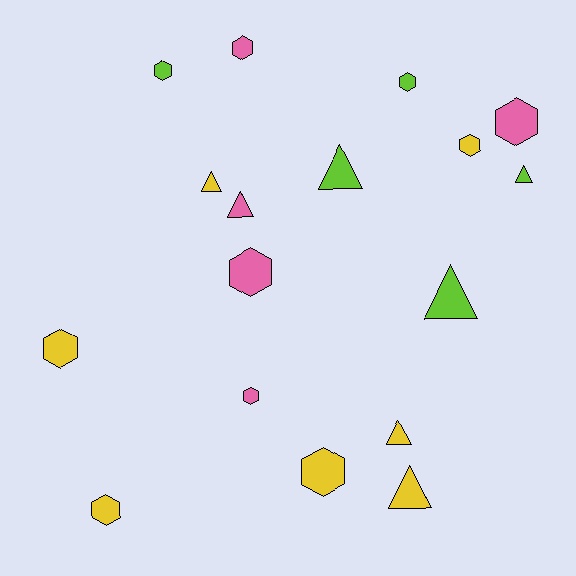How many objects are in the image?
There are 17 objects.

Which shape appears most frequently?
Hexagon, with 10 objects.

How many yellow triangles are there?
There are 3 yellow triangles.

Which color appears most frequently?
Yellow, with 7 objects.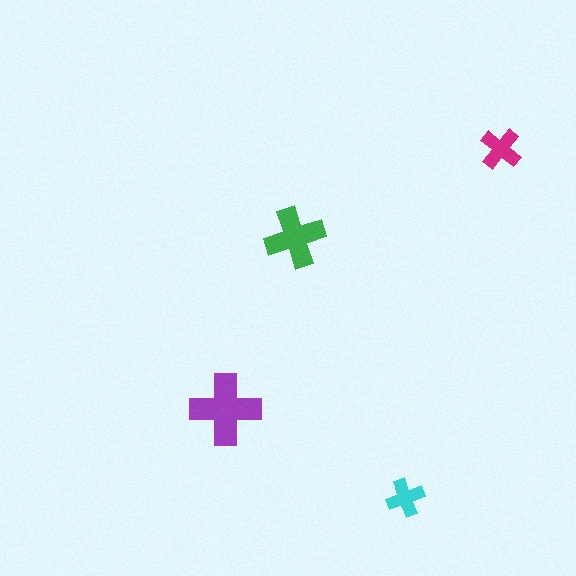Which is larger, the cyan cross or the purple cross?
The purple one.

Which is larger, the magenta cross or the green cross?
The green one.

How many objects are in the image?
There are 4 objects in the image.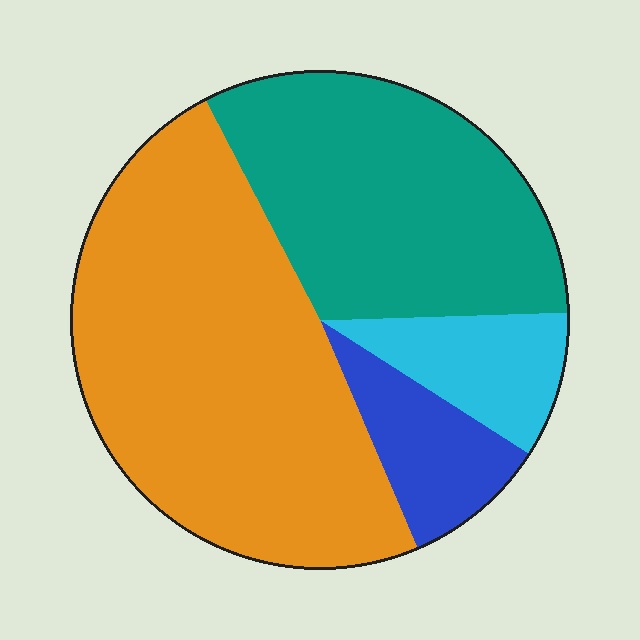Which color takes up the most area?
Orange, at roughly 50%.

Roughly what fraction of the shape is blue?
Blue takes up less than a sixth of the shape.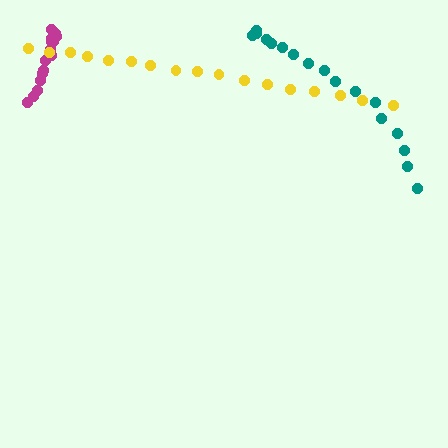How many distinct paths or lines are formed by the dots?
There are 3 distinct paths.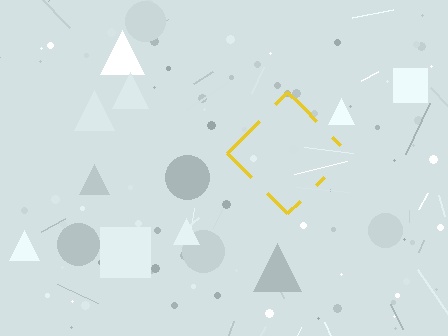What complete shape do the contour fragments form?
The contour fragments form a diamond.